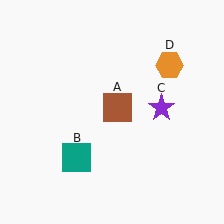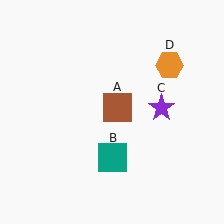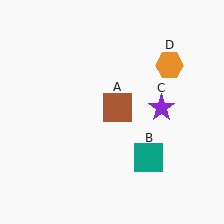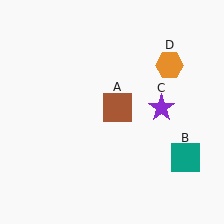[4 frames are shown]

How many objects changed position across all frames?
1 object changed position: teal square (object B).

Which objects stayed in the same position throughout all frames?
Brown square (object A) and purple star (object C) and orange hexagon (object D) remained stationary.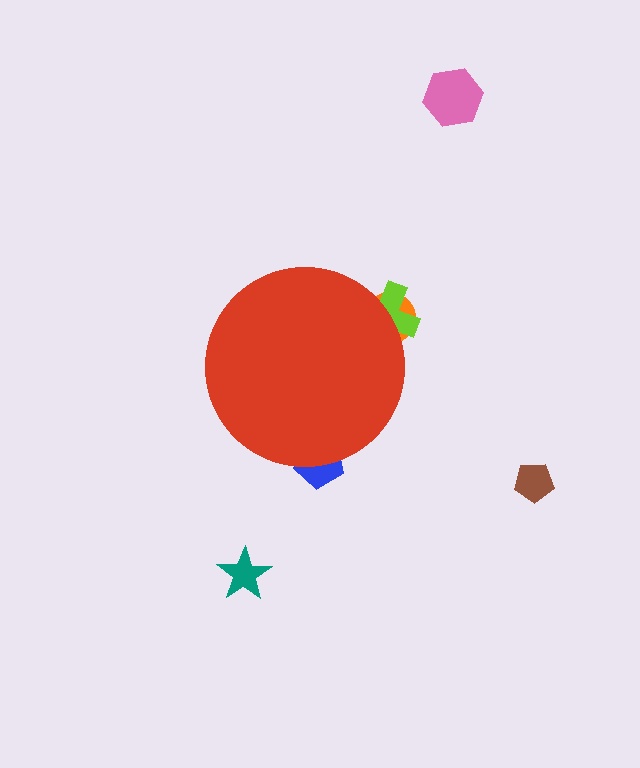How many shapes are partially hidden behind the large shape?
3 shapes are partially hidden.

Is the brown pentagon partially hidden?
No, the brown pentagon is fully visible.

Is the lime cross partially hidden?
Yes, the lime cross is partially hidden behind the red circle.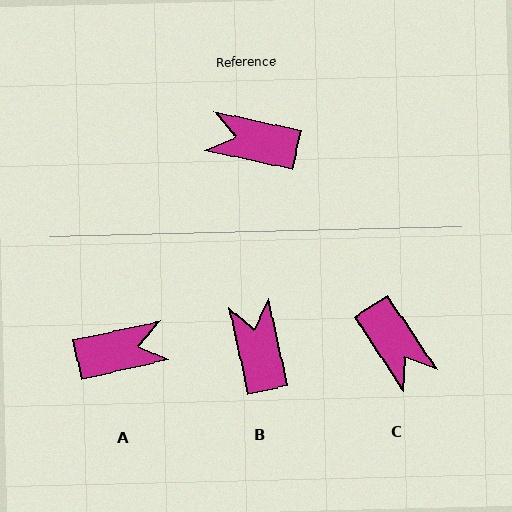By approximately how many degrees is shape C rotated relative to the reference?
Approximately 136 degrees counter-clockwise.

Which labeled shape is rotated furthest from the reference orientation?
A, about 155 degrees away.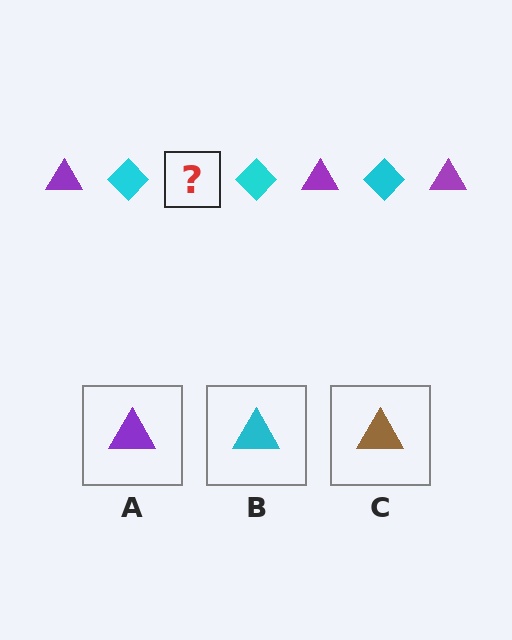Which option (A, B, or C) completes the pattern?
A.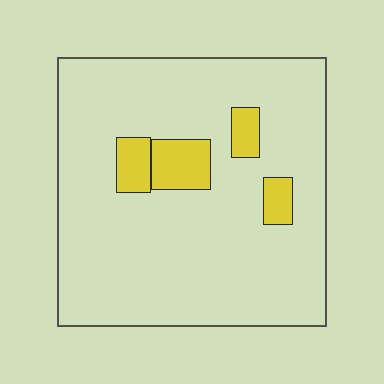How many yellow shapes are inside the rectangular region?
4.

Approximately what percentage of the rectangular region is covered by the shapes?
Approximately 10%.